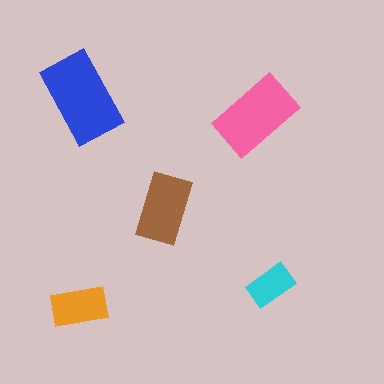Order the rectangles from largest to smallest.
the blue one, the pink one, the brown one, the orange one, the cyan one.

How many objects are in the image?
There are 5 objects in the image.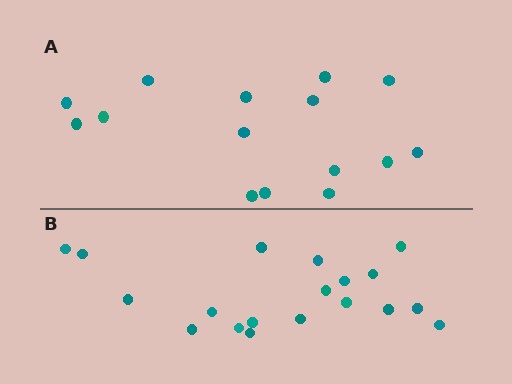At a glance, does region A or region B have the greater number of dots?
Region B (the bottom region) has more dots.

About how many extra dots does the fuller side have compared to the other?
Region B has about 4 more dots than region A.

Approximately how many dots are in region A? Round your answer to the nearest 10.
About 20 dots. (The exact count is 15, which rounds to 20.)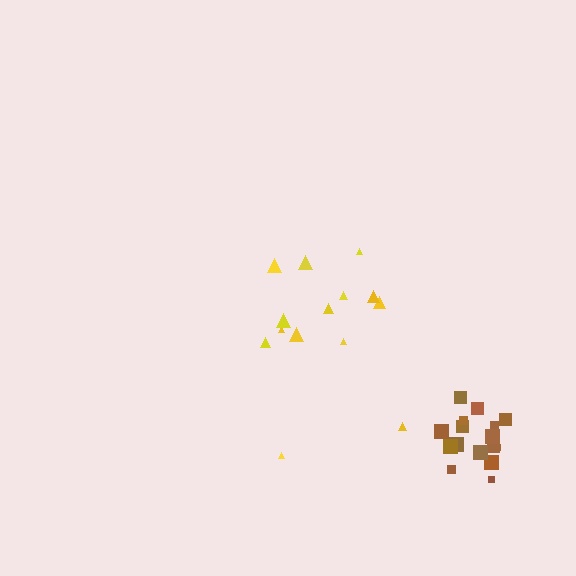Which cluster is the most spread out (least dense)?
Yellow.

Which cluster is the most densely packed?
Brown.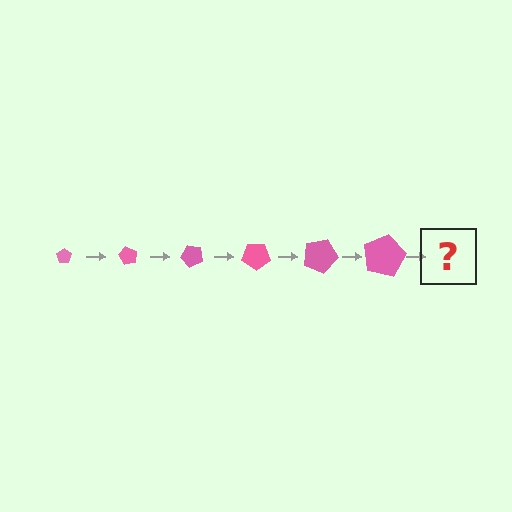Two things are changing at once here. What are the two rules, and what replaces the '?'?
The two rules are that the pentagon grows larger each step and it rotates 60 degrees each step. The '?' should be a pentagon, larger than the previous one and rotated 360 degrees from the start.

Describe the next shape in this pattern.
It should be a pentagon, larger than the previous one and rotated 360 degrees from the start.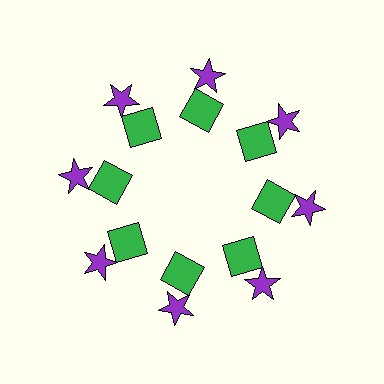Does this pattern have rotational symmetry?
Yes, this pattern has 8-fold rotational symmetry. It looks the same after rotating 45 degrees around the center.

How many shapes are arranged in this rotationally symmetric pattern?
There are 16 shapes, arranged in 8 groups of 2.